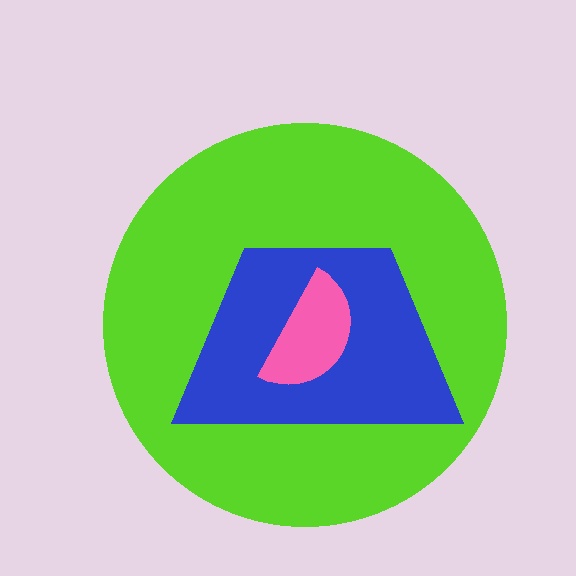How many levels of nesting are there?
3.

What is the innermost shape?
The pink semicircle.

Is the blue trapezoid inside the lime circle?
Yes.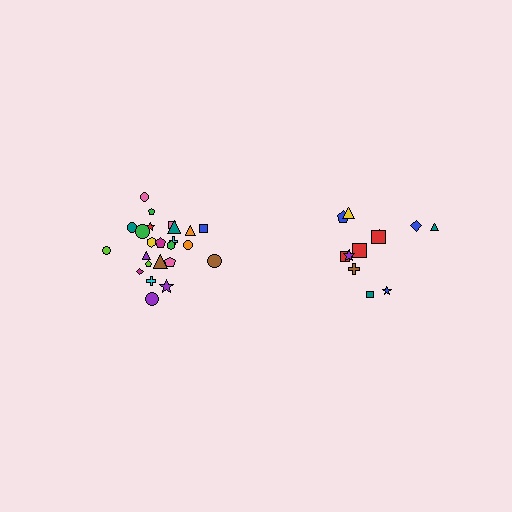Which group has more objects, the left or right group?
The left group.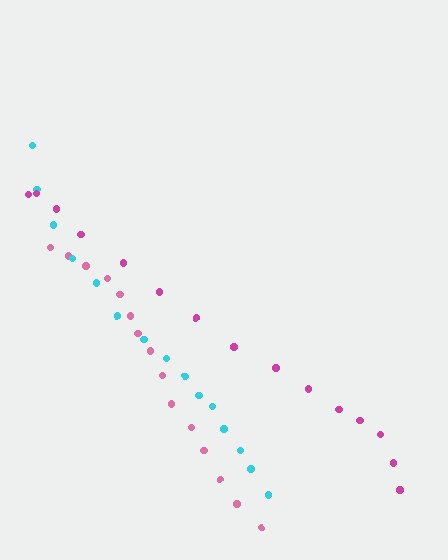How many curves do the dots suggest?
There are 3 distinct paths.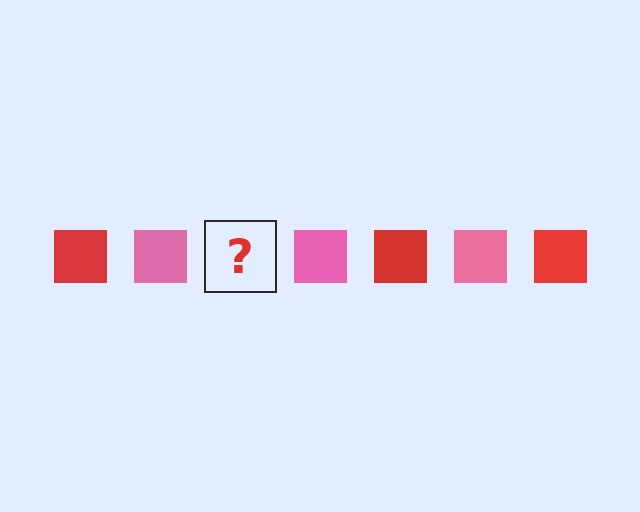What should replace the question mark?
The question mark should be replaced with a red square.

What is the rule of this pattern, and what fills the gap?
The rule is that the pattern cycles through red, pink squares. The gap should be filled with a red square.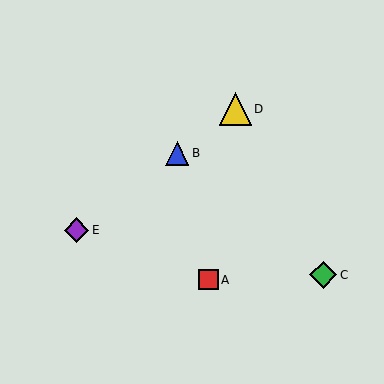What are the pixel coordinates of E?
Object E is at (77, 230).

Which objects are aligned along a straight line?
Objects B, D, E are aligned along a straight line.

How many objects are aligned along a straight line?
3 objects (B, D, E) are aligned along a straight line.